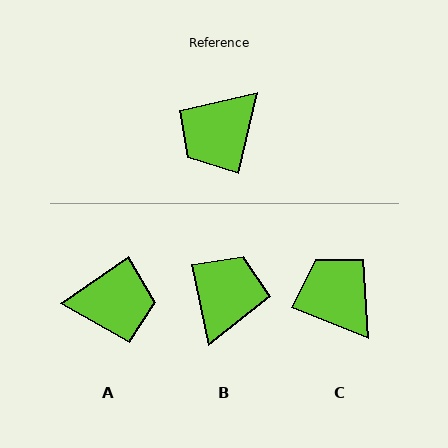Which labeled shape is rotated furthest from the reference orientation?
B, about 155 degrees away.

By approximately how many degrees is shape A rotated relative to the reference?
Approximately 138 degrees counter-clockwise.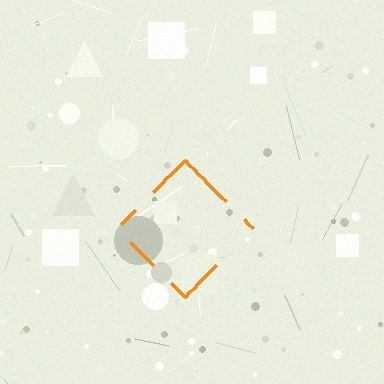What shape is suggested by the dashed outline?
The dashed outline suggests a diamond.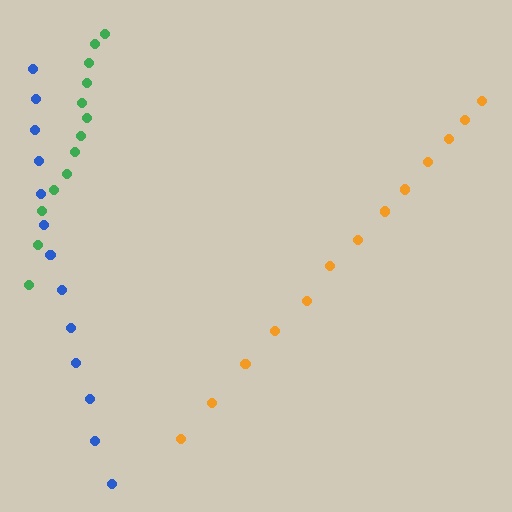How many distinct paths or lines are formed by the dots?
There are 3 distinct paths.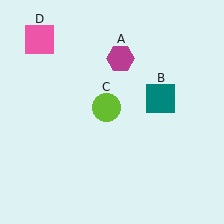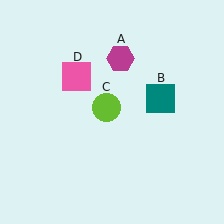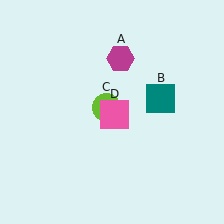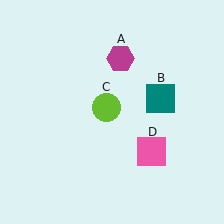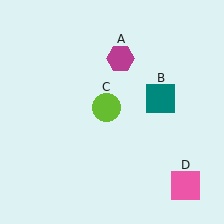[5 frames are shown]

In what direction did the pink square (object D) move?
The pink square (object D) moved down and to the right.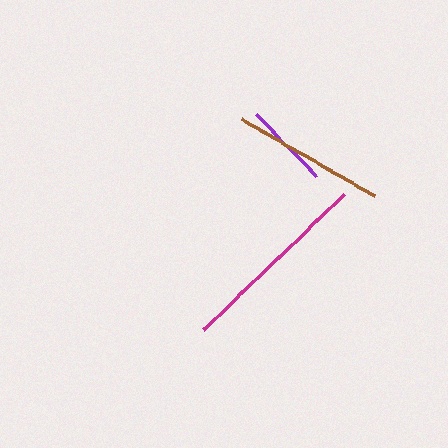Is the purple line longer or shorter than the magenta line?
The magenta line is longer than the purple line.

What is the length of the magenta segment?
The magenta segment is approximately 195 pixels long.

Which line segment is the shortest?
The purple line is the shortest at approximately 87 pixels.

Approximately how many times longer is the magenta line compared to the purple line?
The magenta line is approximately 2.2 times the length of the purple line.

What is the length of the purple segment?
The purple segment is approximately 87 pixels long.